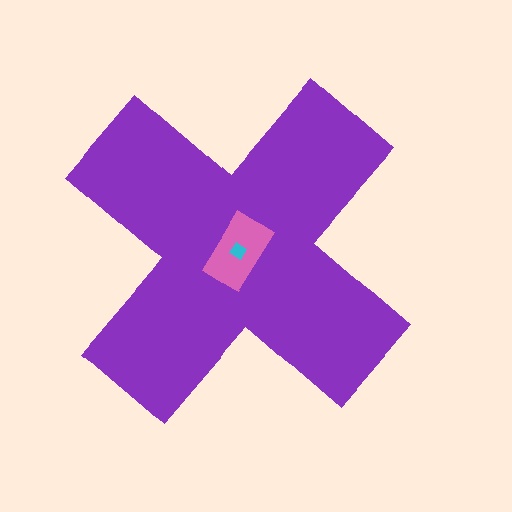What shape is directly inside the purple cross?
The pink rectangle.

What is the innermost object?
The cyan diamond.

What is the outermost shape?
The purple cross.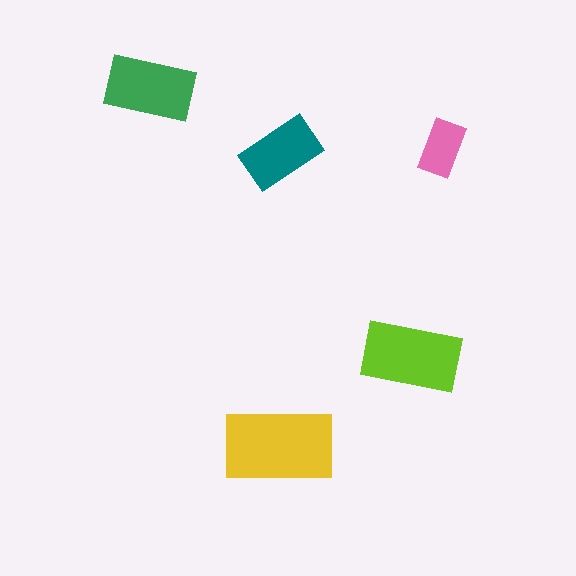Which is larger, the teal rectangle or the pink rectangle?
The teal one.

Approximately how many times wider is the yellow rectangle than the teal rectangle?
About 1.5 times wider.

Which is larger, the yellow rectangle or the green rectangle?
The yellow one.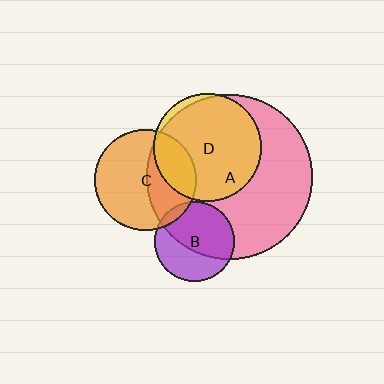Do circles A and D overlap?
Yes.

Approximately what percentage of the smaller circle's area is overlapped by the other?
Approximately 95%.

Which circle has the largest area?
Circle A (pink).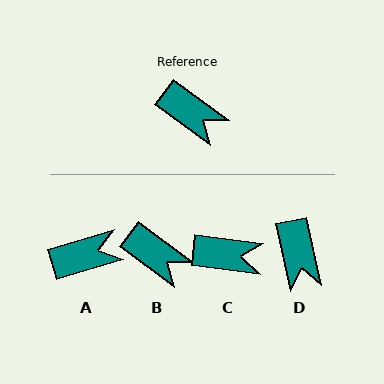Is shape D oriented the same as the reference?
No, it is off by about 41 degrees.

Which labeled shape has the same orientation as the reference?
B.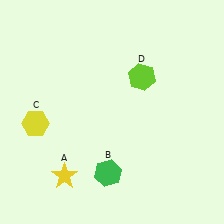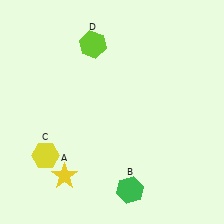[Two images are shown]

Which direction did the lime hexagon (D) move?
The lime hexagon (D) moved left.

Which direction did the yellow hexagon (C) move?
The yellow hexagon (C) moved down.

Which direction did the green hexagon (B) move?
The green hexagon (B) moved right.